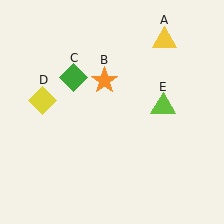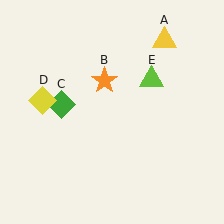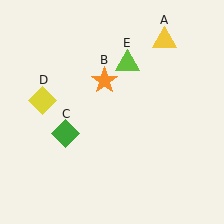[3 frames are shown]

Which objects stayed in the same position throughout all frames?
Yellow triangle (object A) and orange star (object B) and yellow diamond (object D) remained stationary.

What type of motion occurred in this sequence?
The green diamond (object C), lime triangle (object E) rotated counterclockwise around the center of the scene.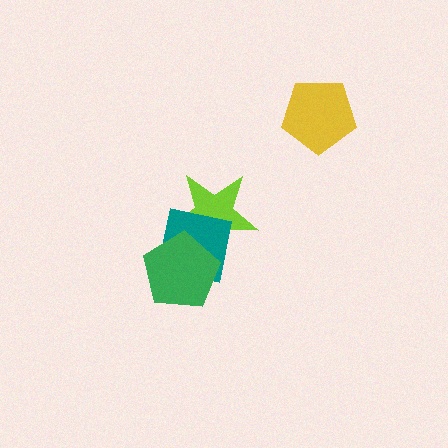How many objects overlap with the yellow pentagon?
0 objects overlap with the yellow pentagon.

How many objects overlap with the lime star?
2 objects overlap with the lime star.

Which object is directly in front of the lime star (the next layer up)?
The teal square is directly in front of the lime star.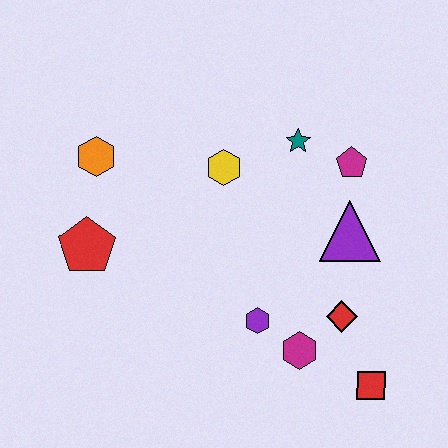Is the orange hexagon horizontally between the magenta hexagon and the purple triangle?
No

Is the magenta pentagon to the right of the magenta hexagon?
Yes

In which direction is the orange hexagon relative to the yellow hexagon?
The orange hexagon is to the left of the yellow hexagon.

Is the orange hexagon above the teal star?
No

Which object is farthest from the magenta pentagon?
The red pentagon is farthest from the magenta pentagon.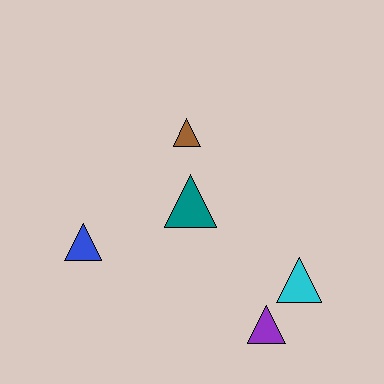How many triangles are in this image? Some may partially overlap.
There are 5 triangles.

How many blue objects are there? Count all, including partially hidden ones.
There is 1 blue object.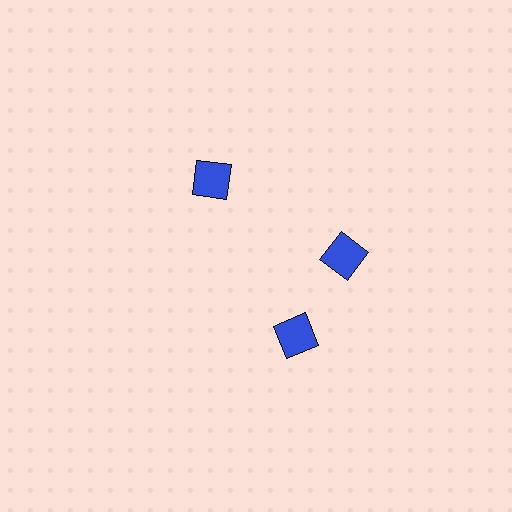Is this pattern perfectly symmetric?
No. The 3 blue diamonds are arranged in a ring, but one element near the 7 o'clock position is rotated out of alignment along the ring, breaking the 3-fold rotational symmetry.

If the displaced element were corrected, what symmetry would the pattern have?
It would have 3-fold rotational symmetry — the pattern would map onto itself every 120 degrees.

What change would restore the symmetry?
The symmetry would be restored by rotating it back into even spacing with its neighbors so that all 3 diamonds sit at equal angles and equal distance from the center.